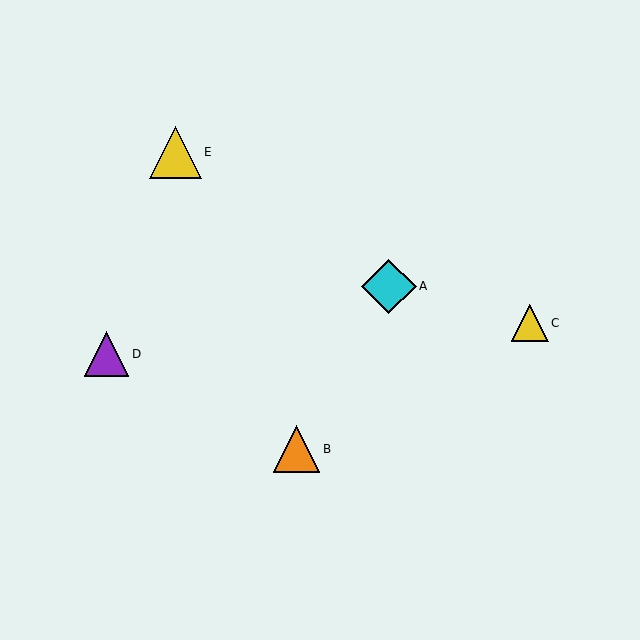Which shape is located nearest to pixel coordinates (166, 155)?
The yellow triangle (labeled E) at (175, 152) is nearest to that location.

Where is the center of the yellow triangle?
The center of the yellow triangle is at (175, 152).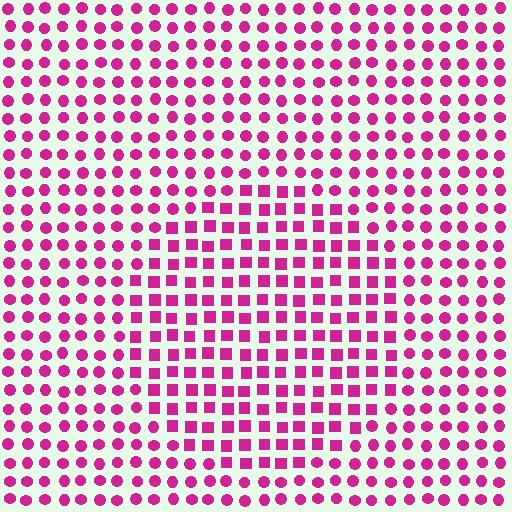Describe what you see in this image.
The image is filled with small magenta elements arranged in a uniform grid. A circle-shaped region contains squares, while the surrounding area contains circles. The boundary is defined purely by the change in element shape.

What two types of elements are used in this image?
The image uses squares inside the circle region and circles outside it.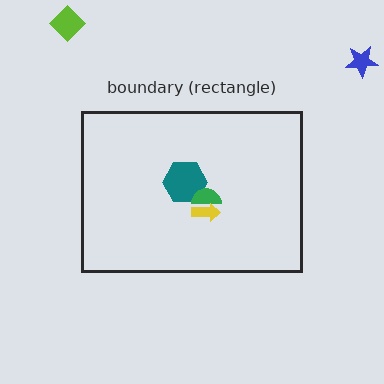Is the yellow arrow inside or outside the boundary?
Inside.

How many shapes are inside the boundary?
3 inside, 2 outside.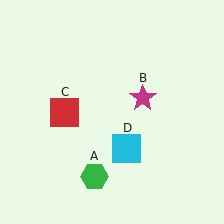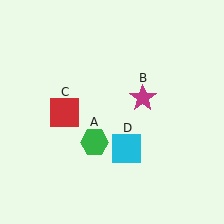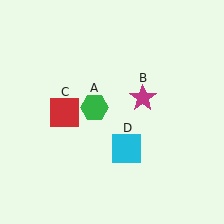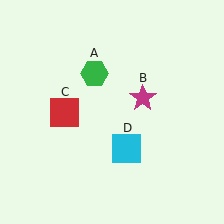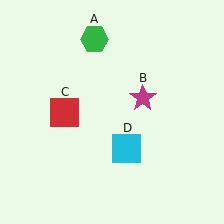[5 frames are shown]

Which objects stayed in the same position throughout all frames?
Magenta star (object B) and red square (object C) and cyan square (object D) remained stationary.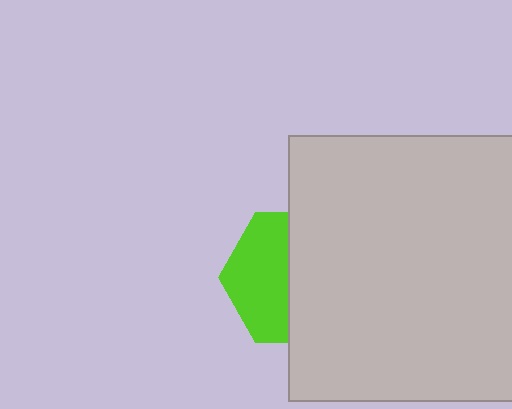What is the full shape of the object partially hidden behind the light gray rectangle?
The partially hidden object is a lime hexagon.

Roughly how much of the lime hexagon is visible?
About half of it is visible (roughly 45%).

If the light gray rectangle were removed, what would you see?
You would see the complete lime hexagon.